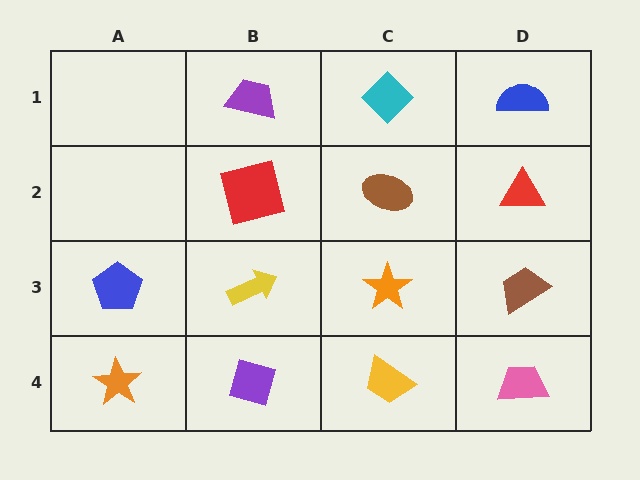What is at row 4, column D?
A pink trapezoid.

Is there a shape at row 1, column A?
No, that cell is empty.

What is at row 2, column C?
A brown ellipse.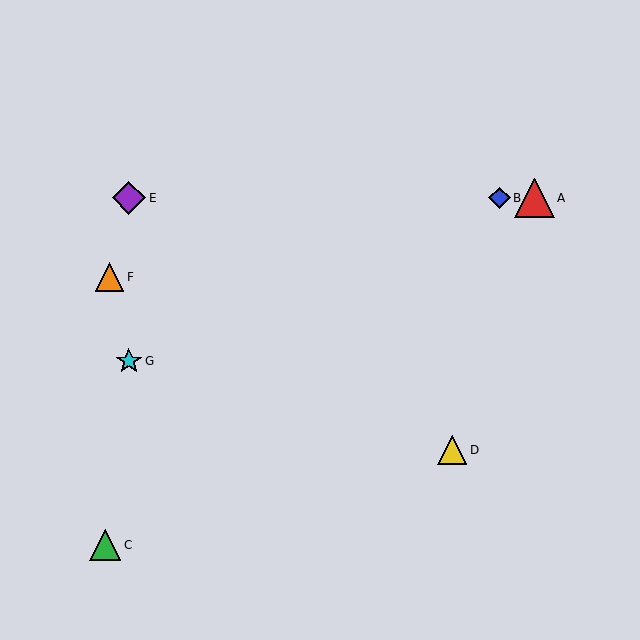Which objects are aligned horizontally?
Objects A, B, E are aligned horizontally.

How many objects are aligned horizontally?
3 objects (A, B, E) are aligned horizontally.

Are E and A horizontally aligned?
Yes, both are at y≈198.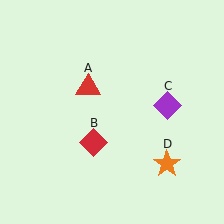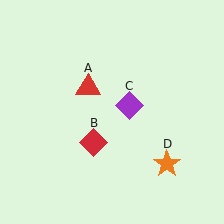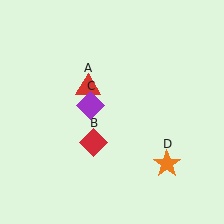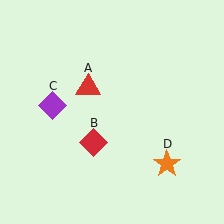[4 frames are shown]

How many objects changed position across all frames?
1 object changed position: purple diamond (object C).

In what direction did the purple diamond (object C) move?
The purple diamond (object C) moved left.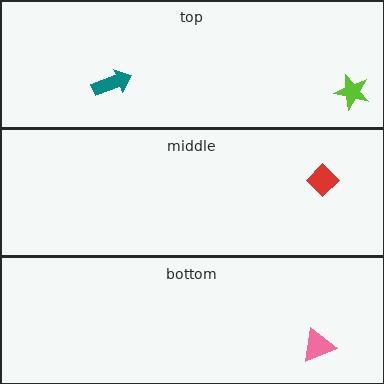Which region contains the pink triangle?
The bottom region.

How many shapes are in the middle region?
1.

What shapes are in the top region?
The teal arrow, the lime star.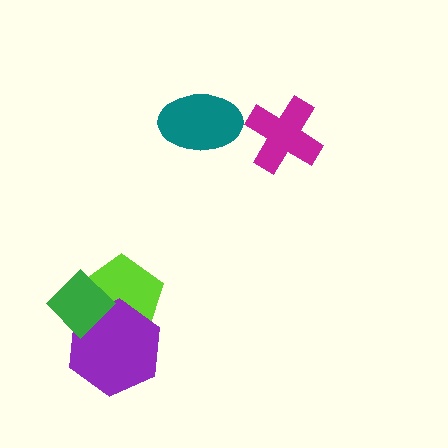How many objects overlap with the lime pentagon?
2 objects overlap with the lime pentagon.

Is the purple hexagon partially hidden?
Yes, it is partially covered by another shape.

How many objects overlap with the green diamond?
2 objects overlap with the green diamond.